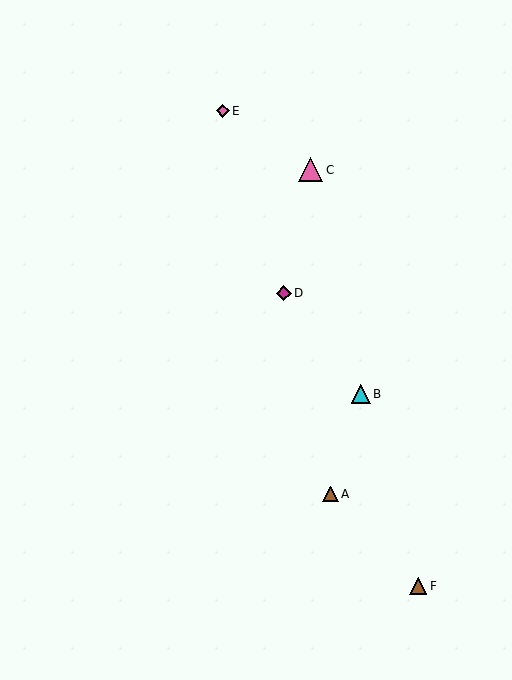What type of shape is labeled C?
Shape C is a pink triangle.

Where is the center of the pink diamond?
The center of the pink diamond is at (223, 111).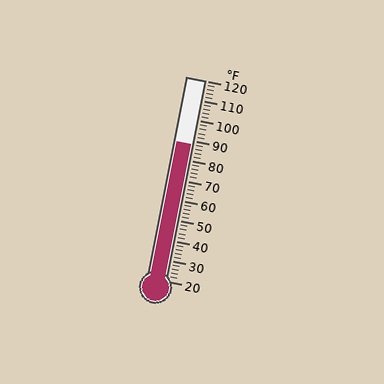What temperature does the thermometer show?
The thermometer shows approximately 88°F.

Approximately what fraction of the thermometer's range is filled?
The thermometer is filled to approximately 70% of its range.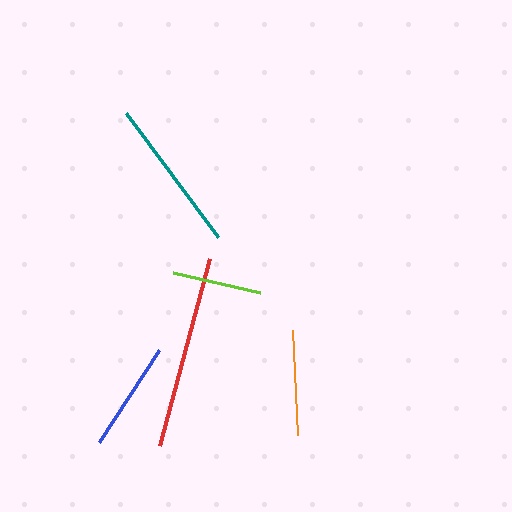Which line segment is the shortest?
The lime line is the shortest at approximately 89 pixels.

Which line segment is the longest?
The red line is the longest at approximately 193 pixels.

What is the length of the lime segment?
The lime segment is approximately 89 pixels long.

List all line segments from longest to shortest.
From longest to shortest: red, teal, blue, orange, lime.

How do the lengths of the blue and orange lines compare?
The blue and orange lines are approximately the same length.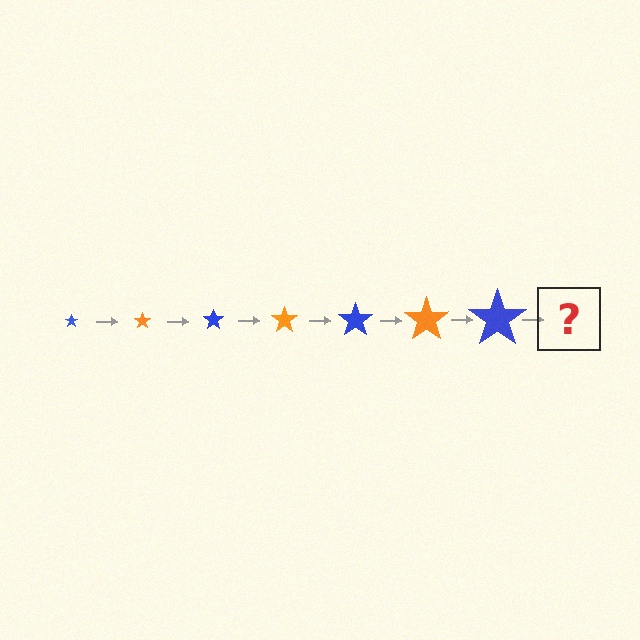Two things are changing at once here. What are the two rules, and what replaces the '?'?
The two rules are that the star grows larger each step and the color cycles through blue and orange. The '?' should be an orange star, larger than the previous one.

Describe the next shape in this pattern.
It should be an orange star, larger than the previous one.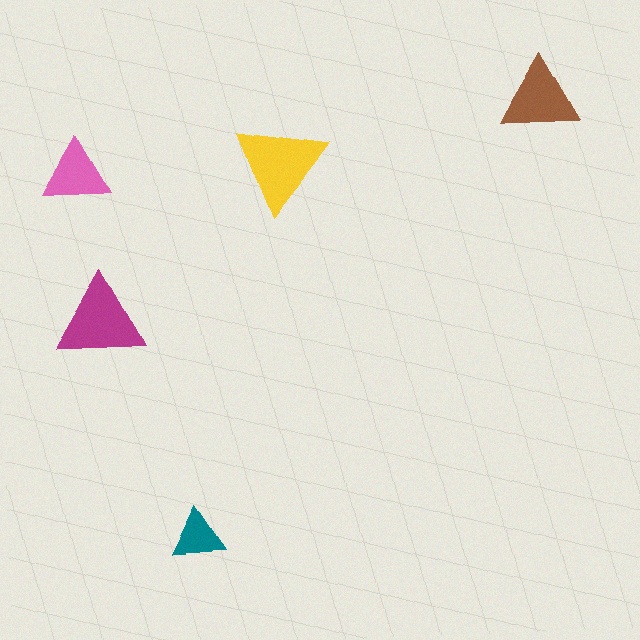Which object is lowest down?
The teal triangle is bottommost.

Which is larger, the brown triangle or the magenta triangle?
The magenta one.